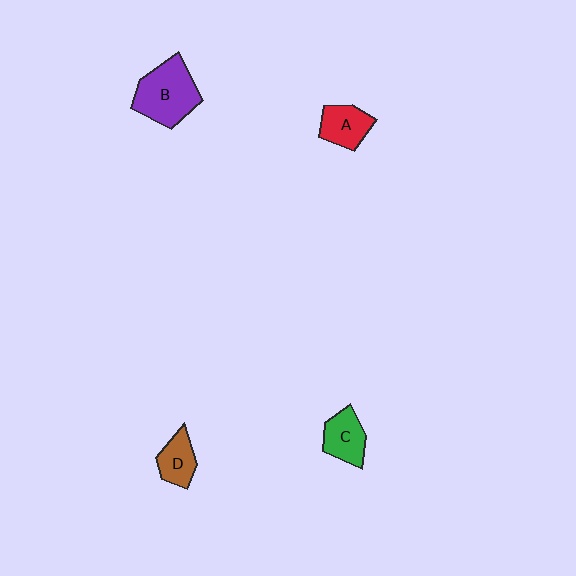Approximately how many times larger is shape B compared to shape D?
Approximately 2.0 times.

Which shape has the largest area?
Shape B (purple).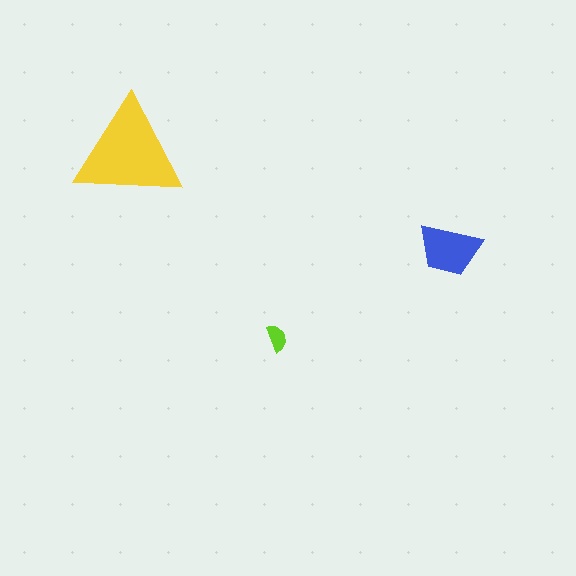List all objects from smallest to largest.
The lime semicircle, the blue trapezoid, the yellow triangle.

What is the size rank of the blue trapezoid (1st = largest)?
2nd.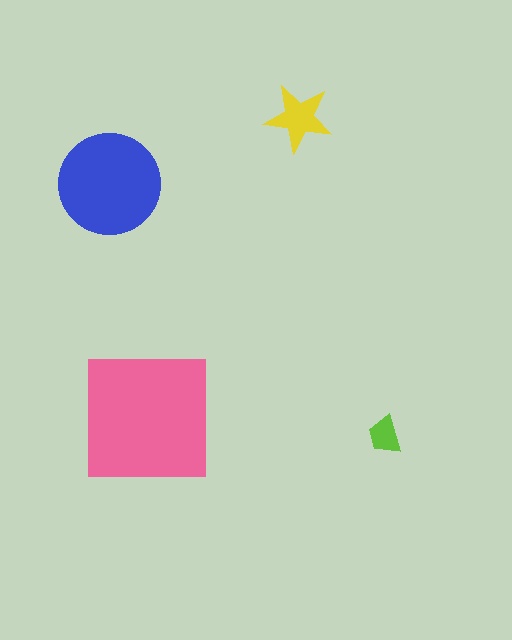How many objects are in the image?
There are 4 objects in the image.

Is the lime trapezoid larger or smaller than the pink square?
Smaller.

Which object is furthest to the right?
The lime trapezoid is rightmost.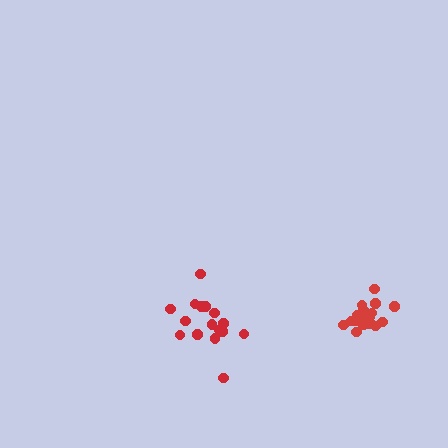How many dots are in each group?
Group 1: 18 dots, Group 2: 16 dots (34 total).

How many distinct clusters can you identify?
There are 2 distinct clusters.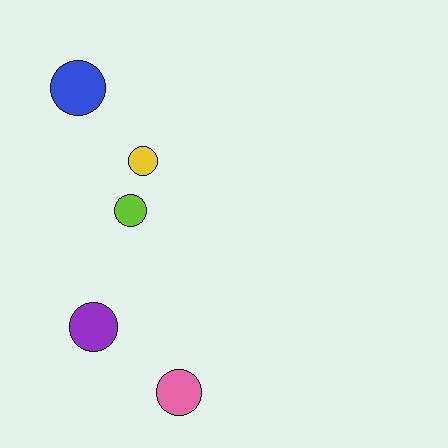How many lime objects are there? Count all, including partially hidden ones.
There is 1 lime object.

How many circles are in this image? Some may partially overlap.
There are 5 circles.